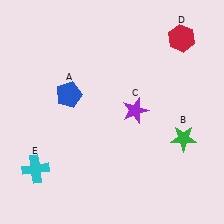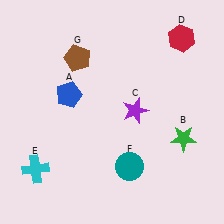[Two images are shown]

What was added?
A teal circle (F), a brown pentagon (G) were added in Image 2.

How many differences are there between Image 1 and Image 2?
There are 2 differences between the two images.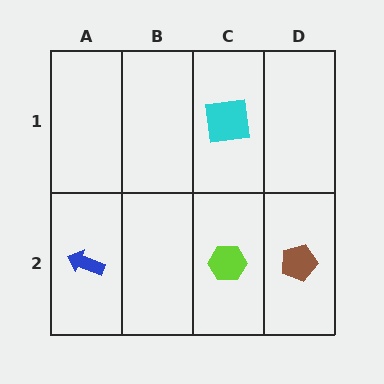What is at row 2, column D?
A brown pentagon.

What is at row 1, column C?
A cyan square.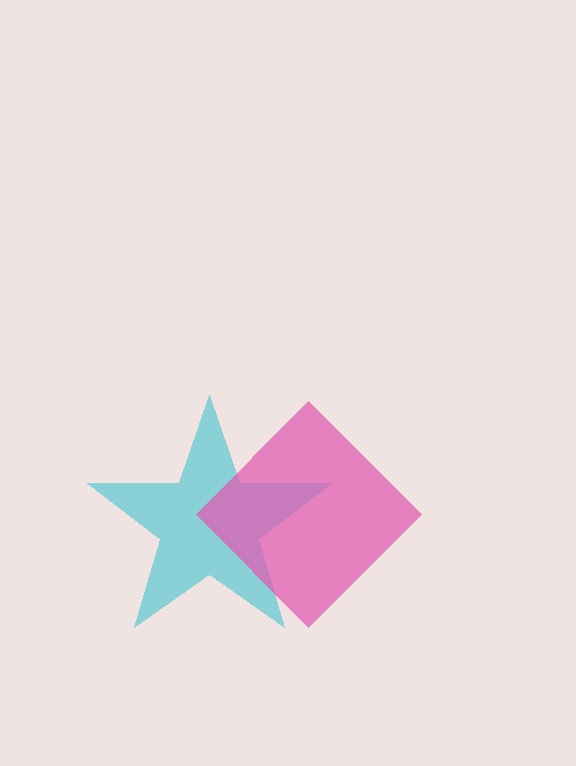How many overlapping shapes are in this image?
There are 2 overlapping shapes in the image.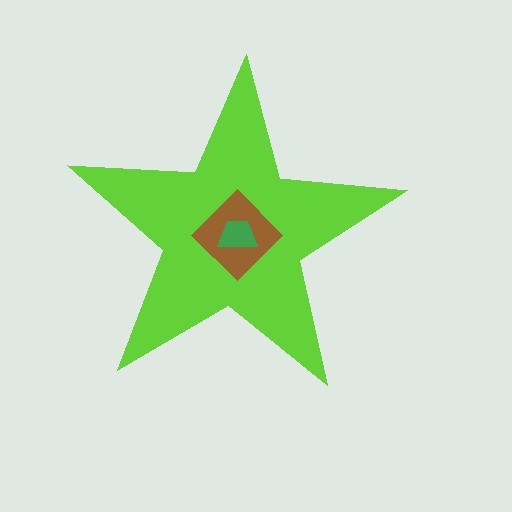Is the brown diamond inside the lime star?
Yes.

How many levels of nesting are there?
3.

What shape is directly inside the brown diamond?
The green trapezoid.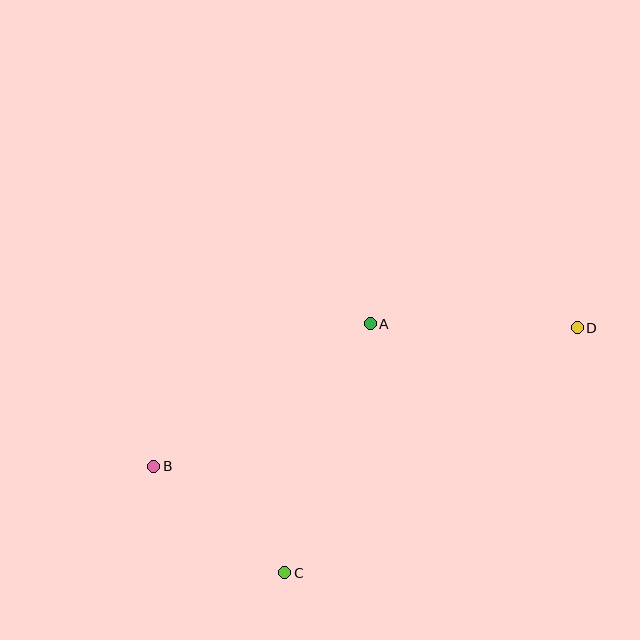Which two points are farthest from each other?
Points B and D are farthest from each other.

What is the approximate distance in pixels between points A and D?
The distance between A and D is approximately 207 pixels.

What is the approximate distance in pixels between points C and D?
The distance between C and D is approximately 381 pixels.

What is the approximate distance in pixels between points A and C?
The distance between A and C is approximately 263 pixels.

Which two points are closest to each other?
Points B and C are closest to each other.